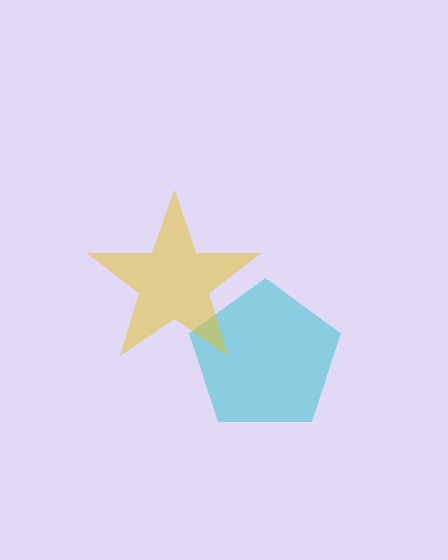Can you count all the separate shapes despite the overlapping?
Yes, there are 2 separate shapes.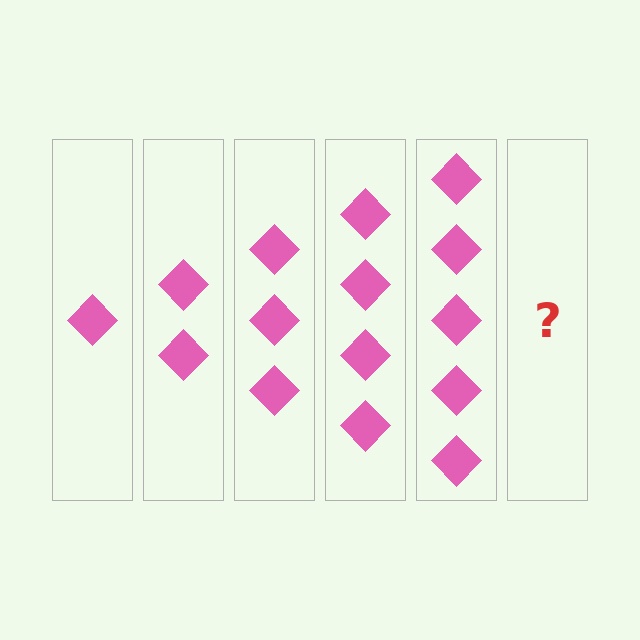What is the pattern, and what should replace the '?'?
The pattern is that each step adds one more diamond. The '?' should be 6 diamonds.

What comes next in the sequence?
The next element should be 6 diamonds.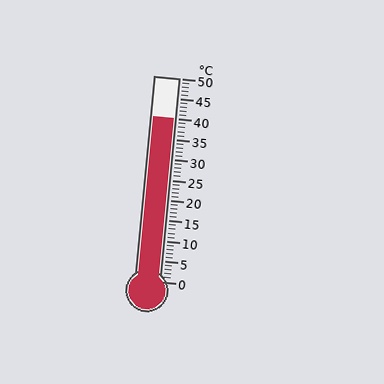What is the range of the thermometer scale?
The thermometer scale ranges from 0°C to 50°C.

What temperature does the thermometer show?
The thermometer shows approximately 40°C.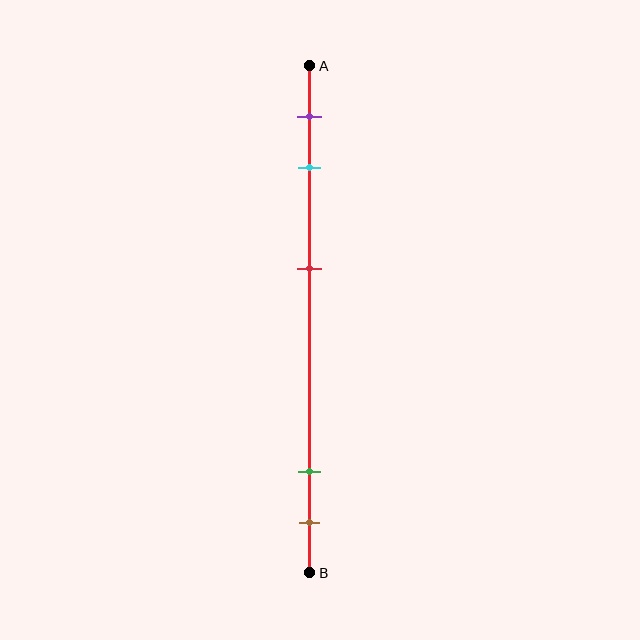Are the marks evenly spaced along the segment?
No, the marks are not evenly spaced.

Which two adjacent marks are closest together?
The green and brown marks are the closest adjacent pair.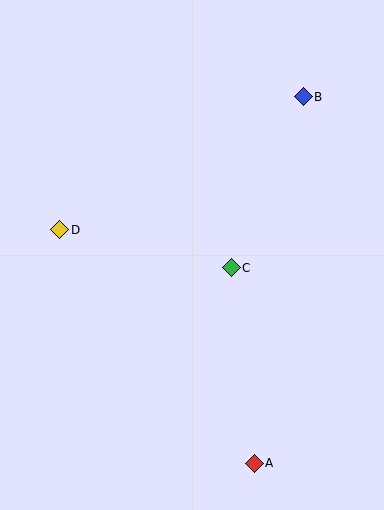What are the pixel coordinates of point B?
Point B is at (303, 97).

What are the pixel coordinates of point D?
Point D is at (60, 230).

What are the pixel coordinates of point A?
Point A is at (254, 463).